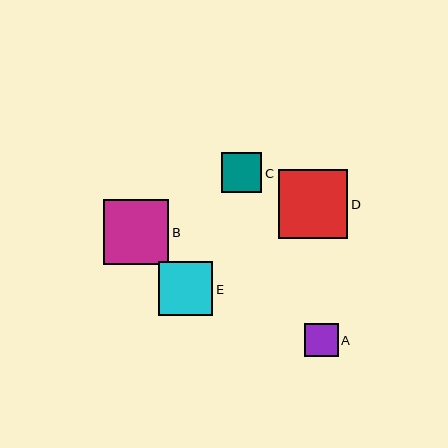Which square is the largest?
Square D is the largest with a size of approximately 69 pixels.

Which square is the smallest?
Square A is the smallest with a size of approximately 33 pixels.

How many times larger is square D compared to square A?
Square D is approximately 2.1 times the size of square A.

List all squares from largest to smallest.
From largest to smallest: D, B, E, C, A.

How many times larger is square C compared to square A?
Square C is approximately 1.2 times the size of square A.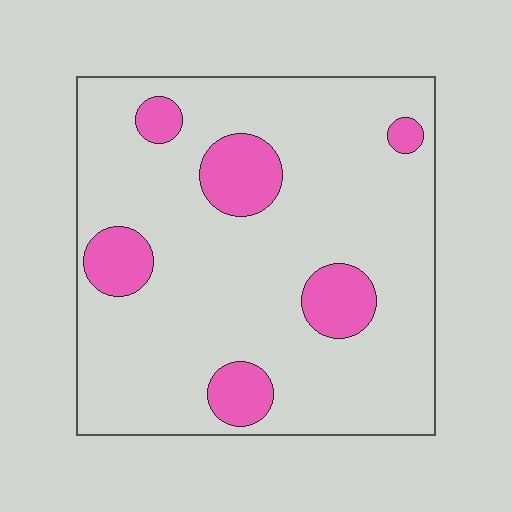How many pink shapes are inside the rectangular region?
6.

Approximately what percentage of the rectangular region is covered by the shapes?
Approximately 15%.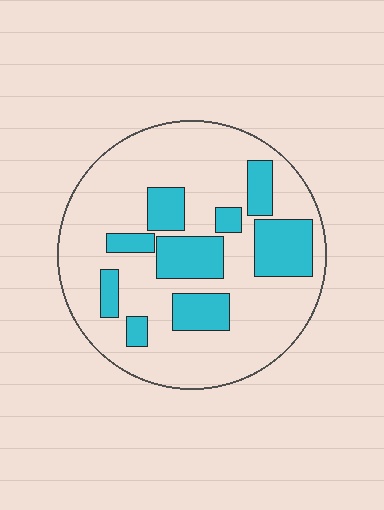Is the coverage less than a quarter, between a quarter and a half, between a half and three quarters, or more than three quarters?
Between a quarter and a half.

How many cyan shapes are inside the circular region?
9.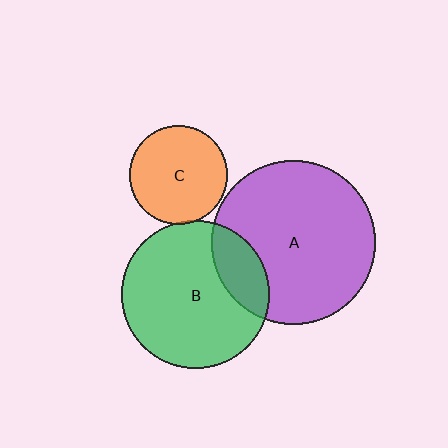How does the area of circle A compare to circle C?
Approximately 2.8 times.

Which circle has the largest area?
Circle A (purple).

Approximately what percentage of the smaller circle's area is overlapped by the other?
Approximately 20%.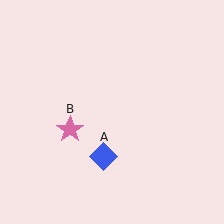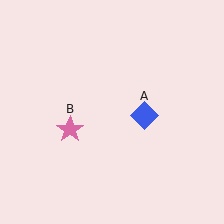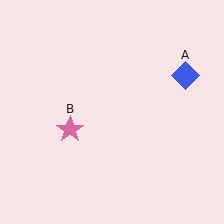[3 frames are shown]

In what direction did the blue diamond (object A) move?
The blue diamond (object A) moved up and to the right.